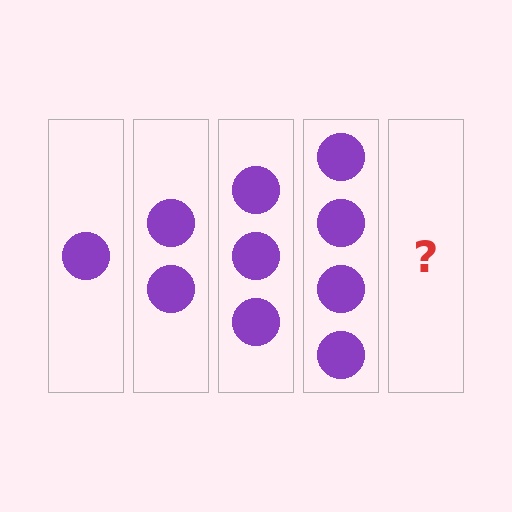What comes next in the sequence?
The next element should be 5 circles.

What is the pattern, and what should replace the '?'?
The pattern is that each step adds one more circle. The '?' should be 5 circles.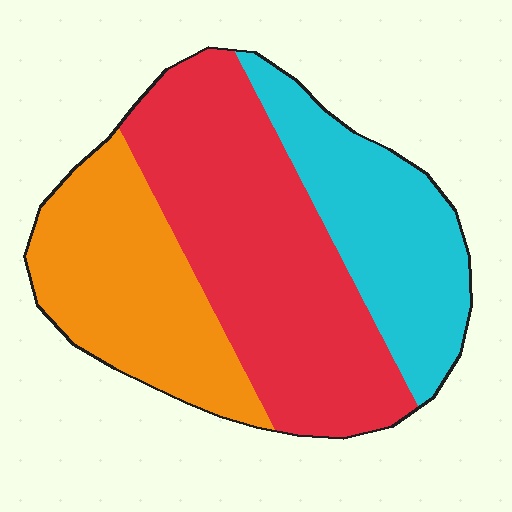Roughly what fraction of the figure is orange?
Orange takes up between a sixth and a third of the figure.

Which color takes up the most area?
Red, at roughly 45%.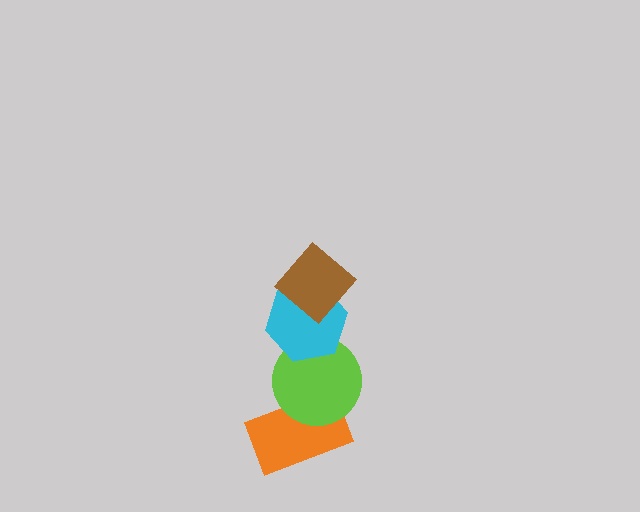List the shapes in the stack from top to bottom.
From top to bottom: the brown diamond, the cyan hexagon, the lime circle, the orange rectangle.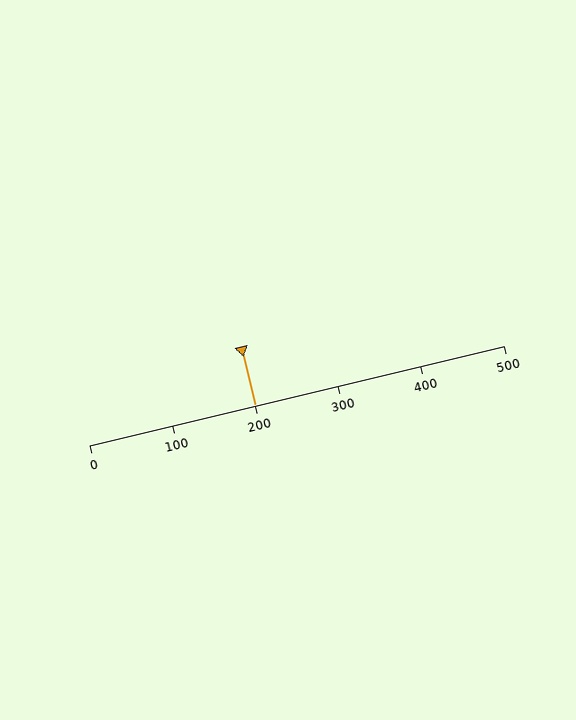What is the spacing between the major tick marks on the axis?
The major ticks are spaced 100 apart.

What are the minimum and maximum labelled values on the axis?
The axis runs from 0 to 500.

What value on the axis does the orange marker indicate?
The marker indicates approximately 200.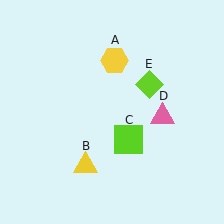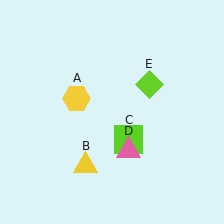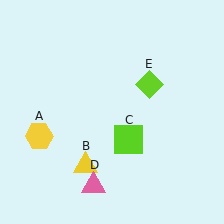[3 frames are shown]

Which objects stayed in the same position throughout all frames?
Yellow triangle (object B) and lime square (object C) and lime diamond (object E) remained stationary.